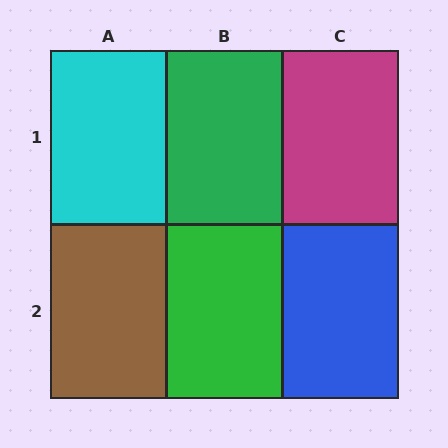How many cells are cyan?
1 cell is cyan.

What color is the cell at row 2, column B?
Green.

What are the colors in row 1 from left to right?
Cyan, green, magenta.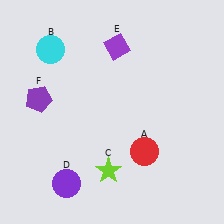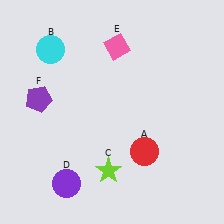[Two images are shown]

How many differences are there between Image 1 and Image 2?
There is 1 difference between the two images.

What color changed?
The diamond (E) changed from purple in Image 1 to pink in Image 2.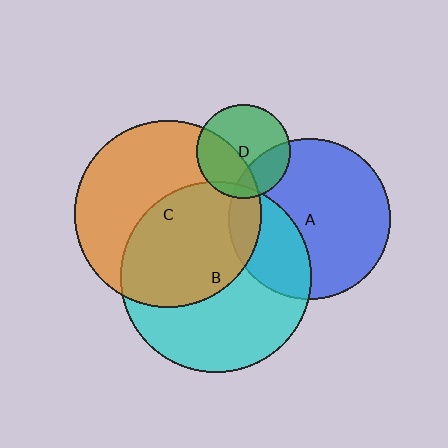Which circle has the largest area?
Circle B (cyan).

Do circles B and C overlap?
Yes.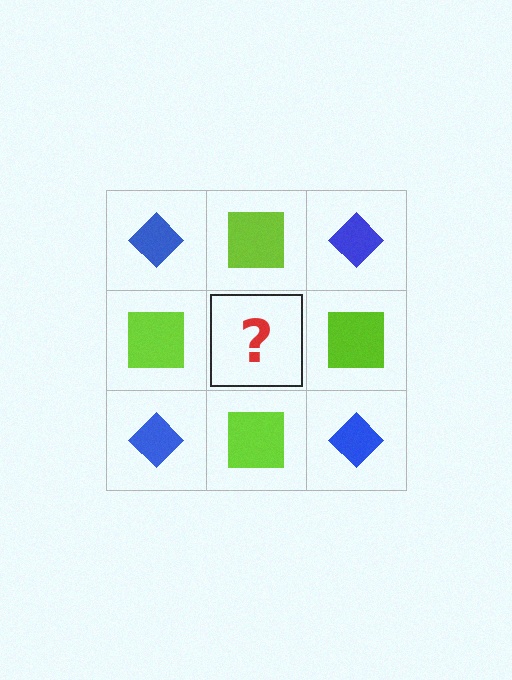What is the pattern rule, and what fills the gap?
The rule is that it alternates blue diamond and lime square in a checkerboard pattern. The gap should be filled with a blue diamond.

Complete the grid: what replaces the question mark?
The question mark should be replaced with a blue diamond.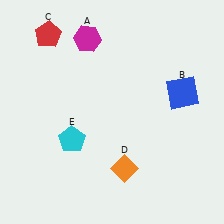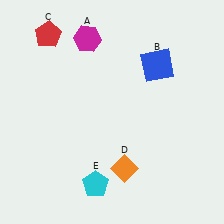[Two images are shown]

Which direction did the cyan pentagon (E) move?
The cyan pentagon (E) moved down.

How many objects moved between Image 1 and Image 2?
2 objects moved between the two images.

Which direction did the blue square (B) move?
The blue square (B) moved up.